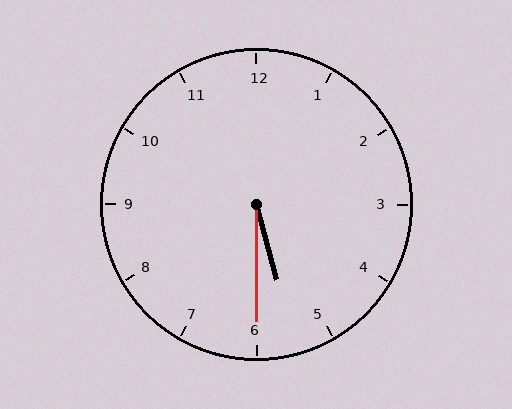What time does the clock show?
5:30.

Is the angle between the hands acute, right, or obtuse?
It is acute.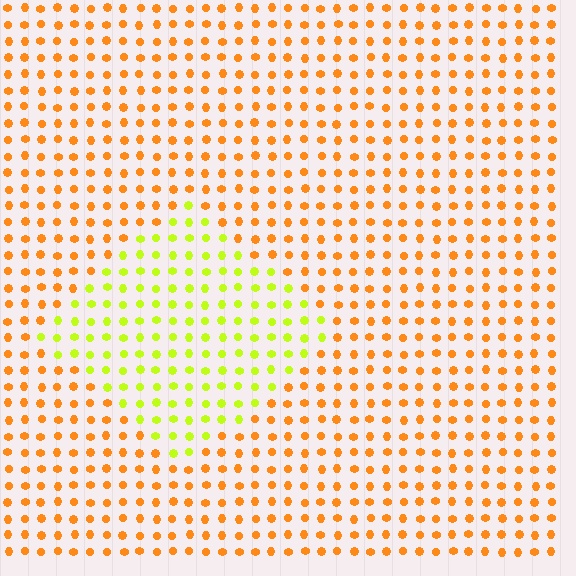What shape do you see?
I see a diamond.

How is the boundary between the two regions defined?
The boundary is defined purely by a slight shift in hue (about 47 degrees). Spacing, size, and orientation are identical on both sides.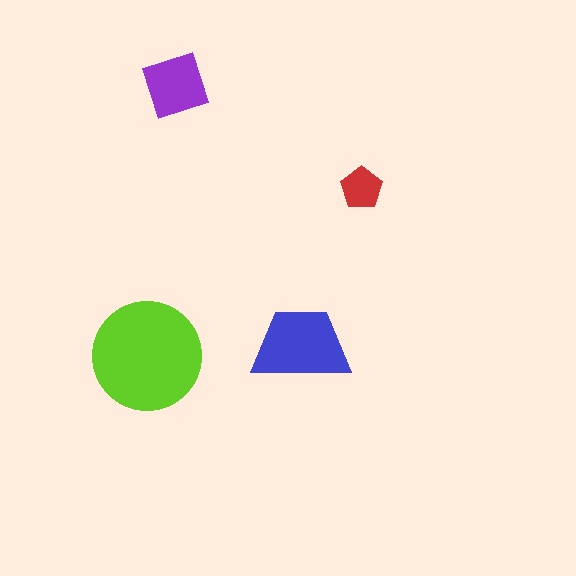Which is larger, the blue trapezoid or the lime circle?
The lime circle.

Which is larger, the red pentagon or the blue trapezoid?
The blue trapezoid.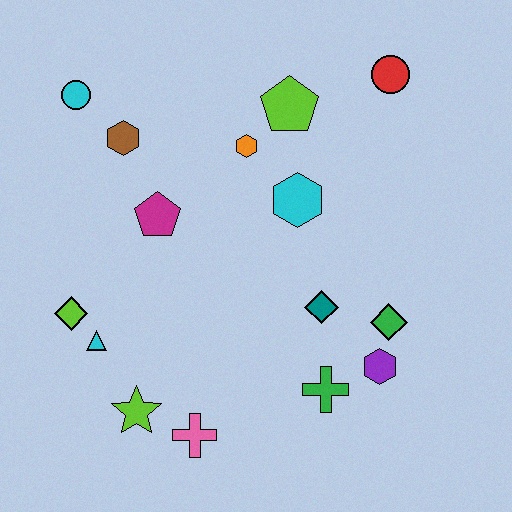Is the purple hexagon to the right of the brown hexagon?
Yes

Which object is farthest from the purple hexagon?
The cyan circle is farthest from the purple hexagon.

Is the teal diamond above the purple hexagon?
Yes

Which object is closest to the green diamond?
The purple hexagon is closest to the green diamond.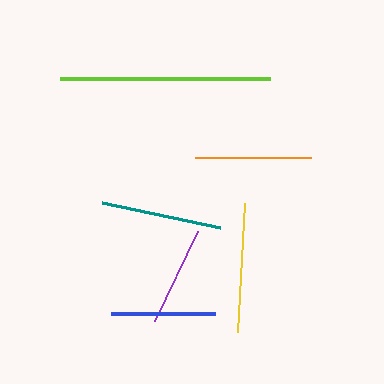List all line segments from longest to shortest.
From longest to shortest: lime, yellow, teal, orange, blue, purple.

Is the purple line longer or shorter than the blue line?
The blue line is longer than the purple line.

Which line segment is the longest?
The lime line is the longest at approximately 210 pixels.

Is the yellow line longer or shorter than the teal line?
The yellow line is longer than the teal line.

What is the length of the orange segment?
The orange segment is approximately 115 pixels long.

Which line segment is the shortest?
The purple line is the shortest at approximately 100 pixels.